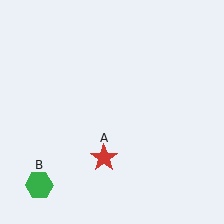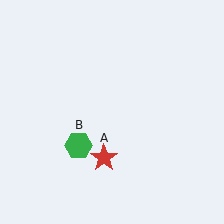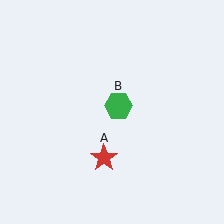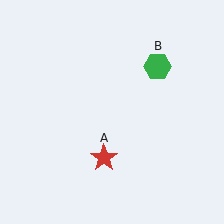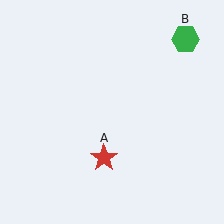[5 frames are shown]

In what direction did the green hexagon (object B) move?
The green hexagon (object B) moved up and to the right.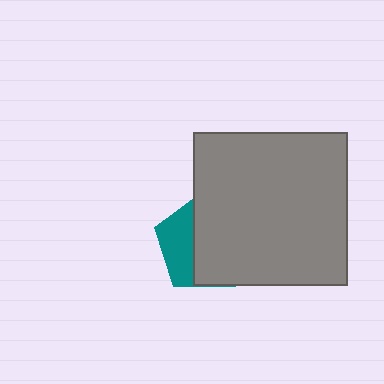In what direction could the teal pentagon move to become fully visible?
The teal pentagon could move left. That would shift it out from behind the gray square entirely.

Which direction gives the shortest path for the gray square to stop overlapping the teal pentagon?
Moving right gives the shortest separation.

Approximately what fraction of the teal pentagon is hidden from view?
Roughly 64% of the teal pentagon is hidden behind the gray square.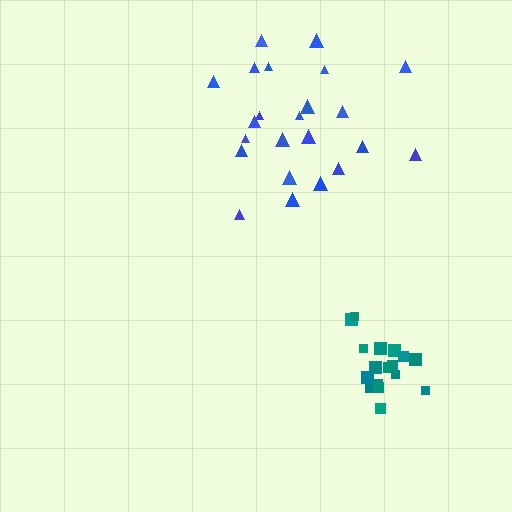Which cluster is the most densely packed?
Teal.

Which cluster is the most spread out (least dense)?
Blue.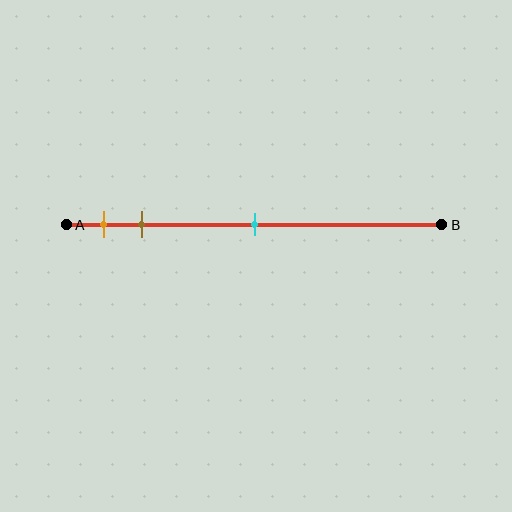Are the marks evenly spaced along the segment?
No, the marks are not evenly spaced.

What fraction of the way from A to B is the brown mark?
The brown mark is approximately 20% (0.2) of the way from A to B.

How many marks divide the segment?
There are 3 marks dividing the segment.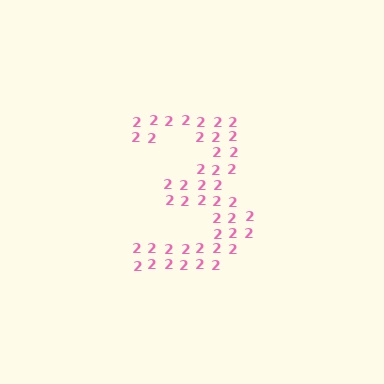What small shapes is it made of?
It is made of small digit 2's.